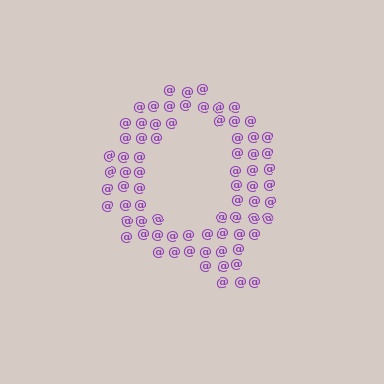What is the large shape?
The large shape is the letter Q.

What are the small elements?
The small elements are at signs.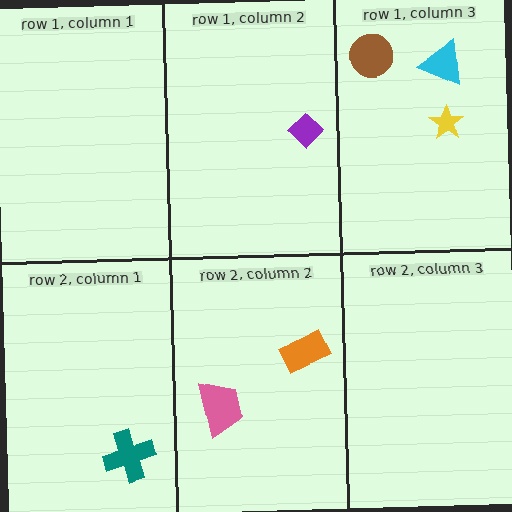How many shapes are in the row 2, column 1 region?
1.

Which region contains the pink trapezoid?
The row 2, column 2 region.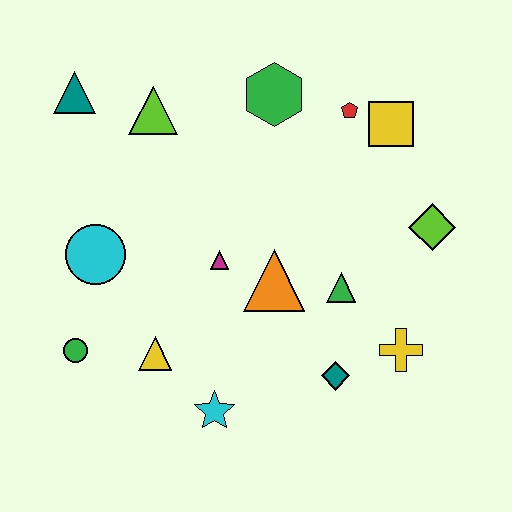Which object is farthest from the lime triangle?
The yellow cross is farthest from the lime triangle.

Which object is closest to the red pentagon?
The yellow square is closest to the red pentagon.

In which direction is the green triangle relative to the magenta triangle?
The green triangle is to the right of the magenta triangle.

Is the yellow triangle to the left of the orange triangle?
Yes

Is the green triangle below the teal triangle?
Yes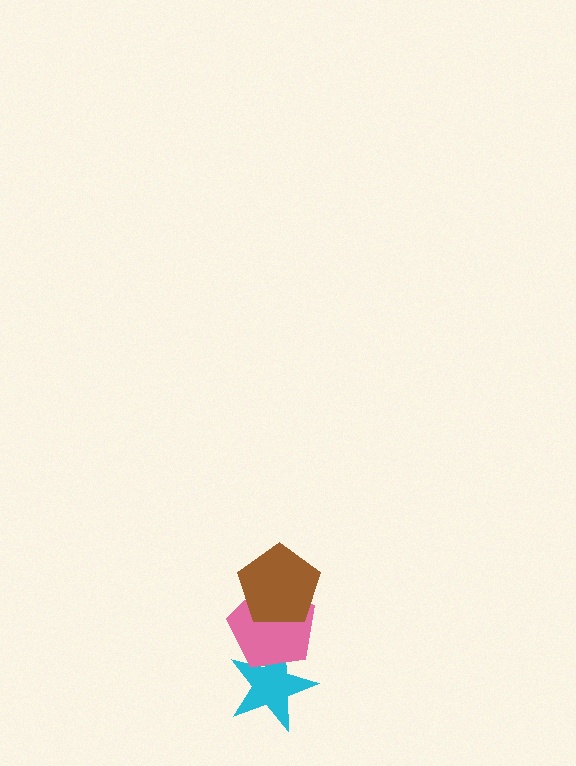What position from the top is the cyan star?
The cyan star is 3rd from the top.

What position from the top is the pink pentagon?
The pink pentagon is 2nd from the top.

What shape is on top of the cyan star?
The pink pentagon is on top of the cyan star.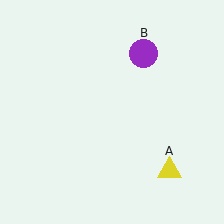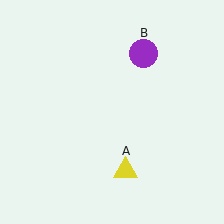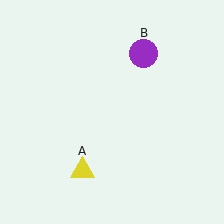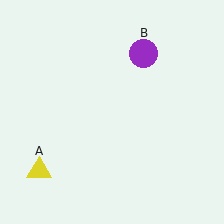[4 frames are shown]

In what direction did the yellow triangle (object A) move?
The yellow triangle (object A) moved left.